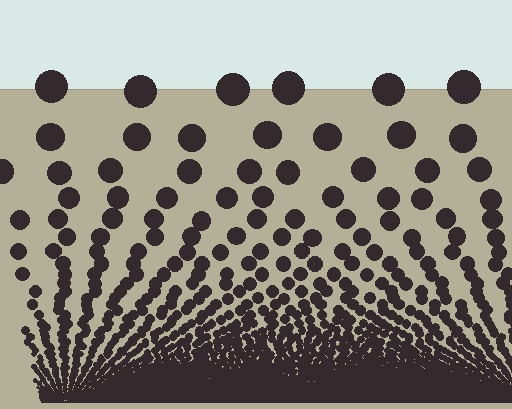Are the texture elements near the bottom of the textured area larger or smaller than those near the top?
Smaller. The gradient is inverted — elements near the bottom are smaller and denser.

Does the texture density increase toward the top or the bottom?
Density increases toward the bottom.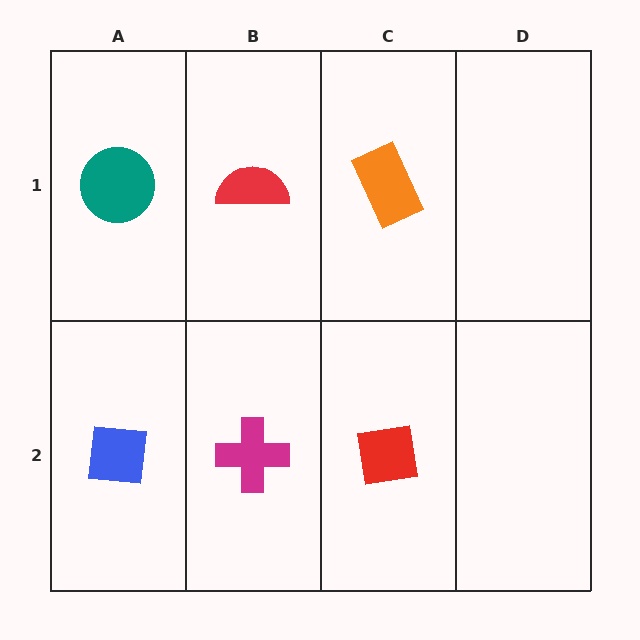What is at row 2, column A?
A blue square.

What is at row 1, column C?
An orange rectangle.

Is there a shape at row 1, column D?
No, that cell is empty.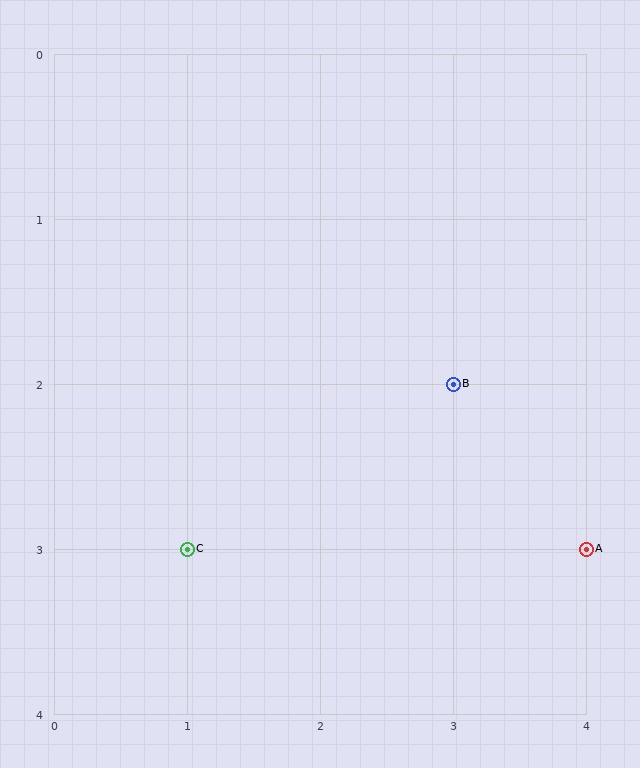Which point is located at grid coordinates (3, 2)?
Point B is at (3, 2).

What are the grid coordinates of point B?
Point B is at grid coordinates (3, 2).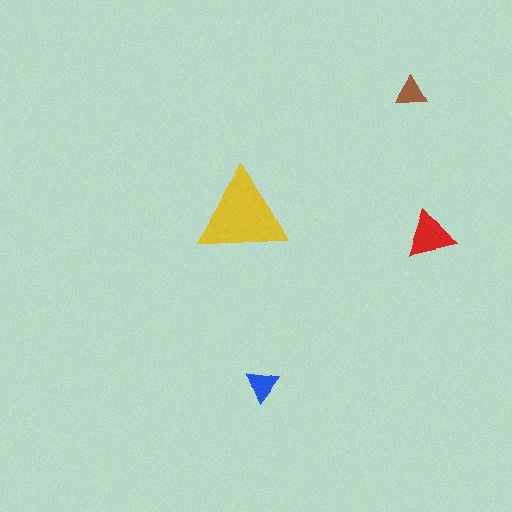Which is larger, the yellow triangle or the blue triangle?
The yellow one.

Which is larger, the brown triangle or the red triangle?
The red one.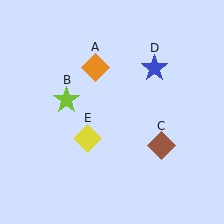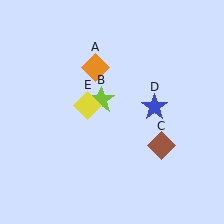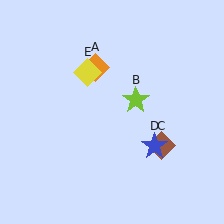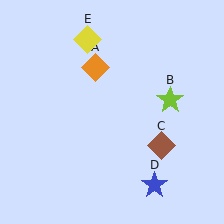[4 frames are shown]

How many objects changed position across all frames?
3 objects changed position: lime star (object B), blue star (object D), yellow diamond (object E).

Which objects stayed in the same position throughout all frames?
Orange diamond (object A) and brown diamond (object C) remained stationary.